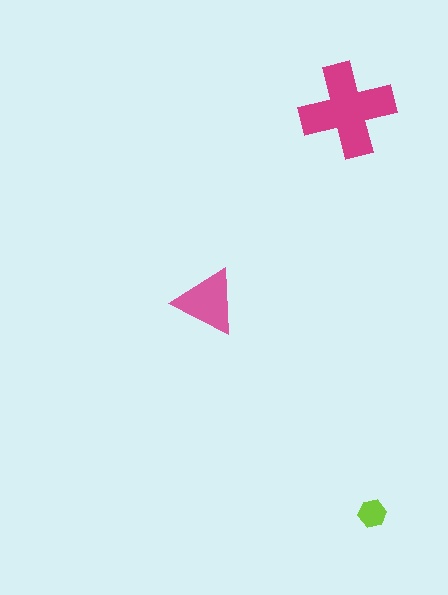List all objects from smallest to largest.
The lime hexagon, the pink triangle, the magenta cross.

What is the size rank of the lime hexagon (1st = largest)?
3rd.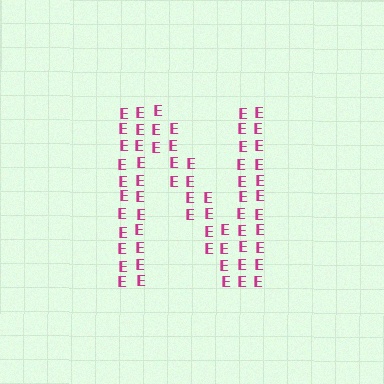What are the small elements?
The small elements are letter E's.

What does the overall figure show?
The overall figure shows the letter N.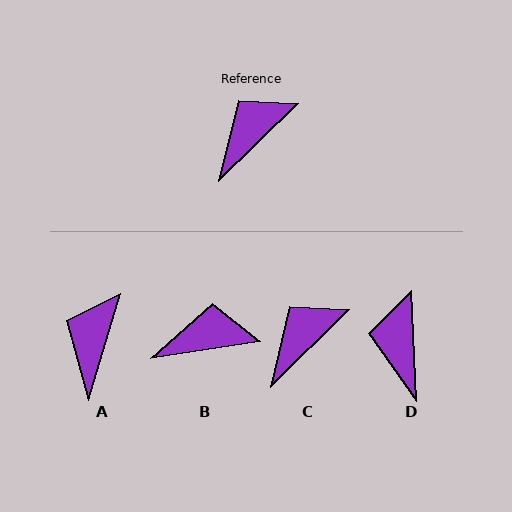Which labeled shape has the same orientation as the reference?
C.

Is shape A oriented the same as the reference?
No, it is off by about 29 degrees.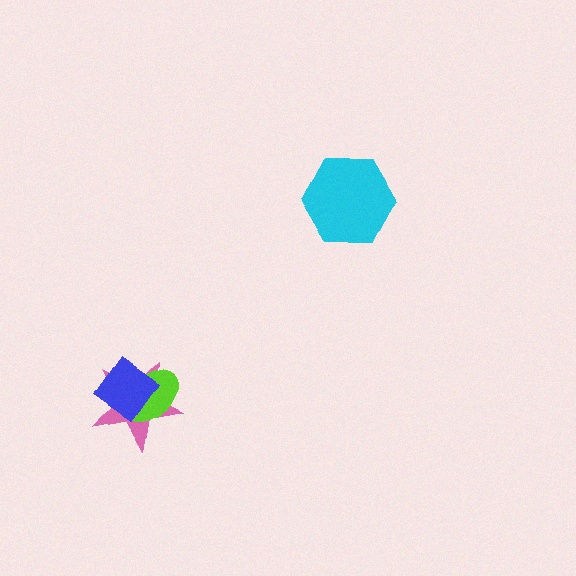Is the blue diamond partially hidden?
No, no other shape covers it.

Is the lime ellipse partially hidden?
Yes, it is partially covered by another shape.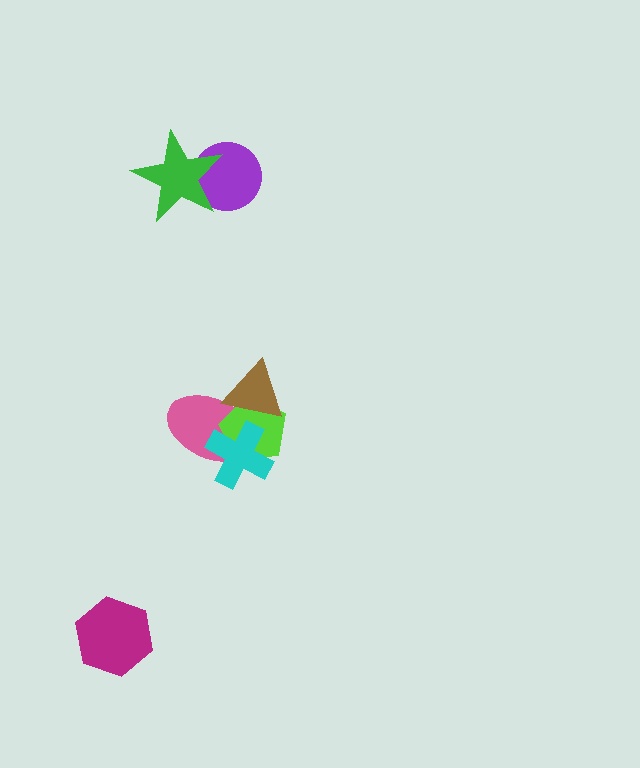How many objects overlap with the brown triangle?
2 objects overlap with the brown triangle.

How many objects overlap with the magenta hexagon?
0 objects overlap with the magenta hexagon.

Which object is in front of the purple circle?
The green star is in front of the purple circle.